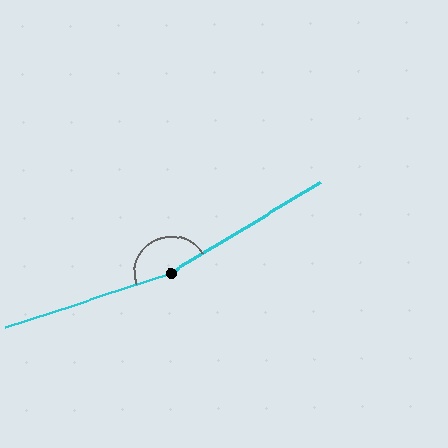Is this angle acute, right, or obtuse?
It is obtuse.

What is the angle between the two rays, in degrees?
Approximately 167 degrees.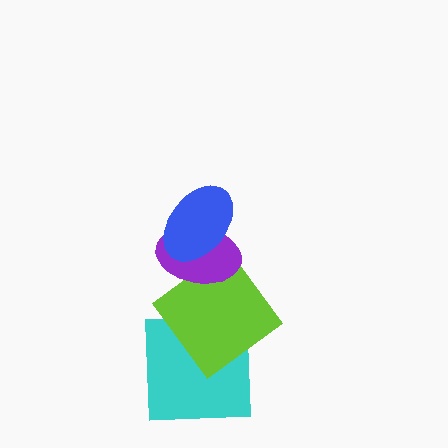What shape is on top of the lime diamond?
The purple ellipse is on top of the lime diamond.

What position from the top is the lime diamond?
The lime diamond is 3rd from the top.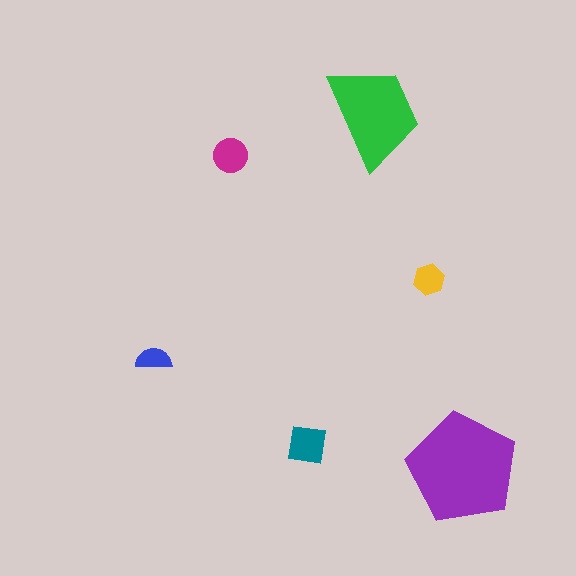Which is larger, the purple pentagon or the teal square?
The purple pentagon.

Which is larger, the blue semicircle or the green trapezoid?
The green trapezoid.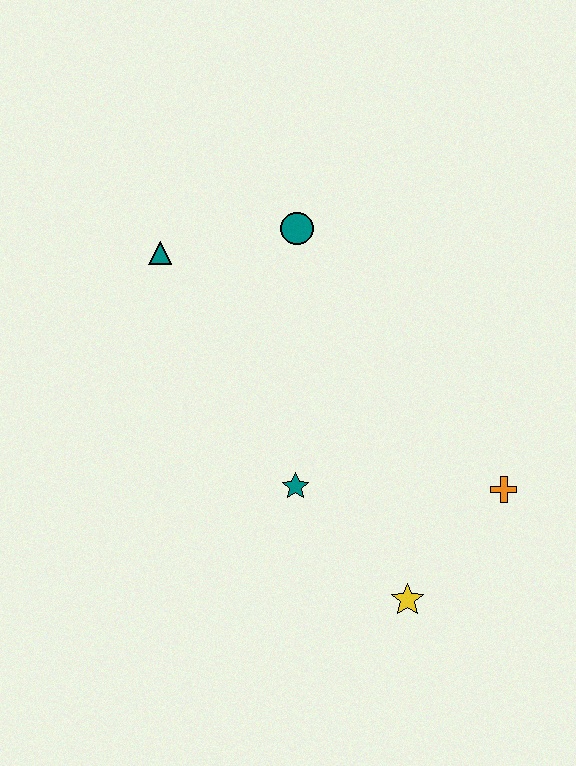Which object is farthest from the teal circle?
The yellow star is farthest from the teal circle.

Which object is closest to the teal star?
The yellow star is closest to the teal star.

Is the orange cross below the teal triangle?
Yes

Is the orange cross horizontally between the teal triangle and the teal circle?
No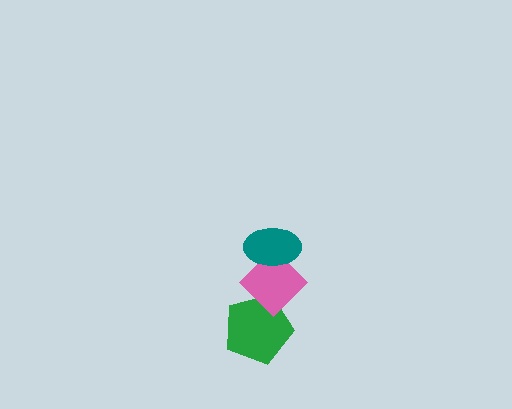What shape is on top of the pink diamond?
The teal ellipse is on top of the pink diamond.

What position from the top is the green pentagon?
The green pentagon is 3rd from the top.